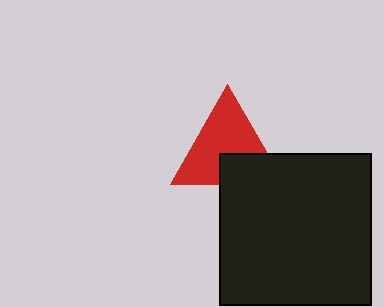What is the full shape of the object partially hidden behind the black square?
The partially hidden object is a red triangle.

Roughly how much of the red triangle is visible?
Most of it is visible (roughly 69%).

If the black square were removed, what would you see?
You would see the complete red triangle.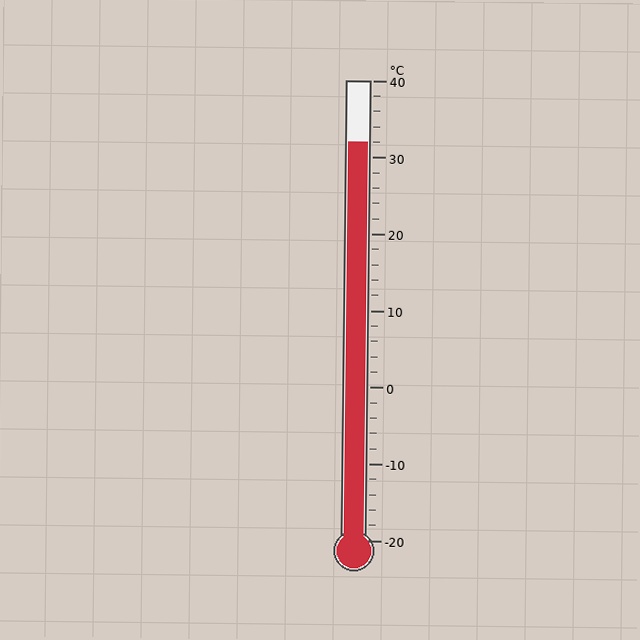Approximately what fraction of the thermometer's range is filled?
The thermometer is filled to approximately 85% of its range.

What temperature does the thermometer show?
The thermometer shows approximately 32°C.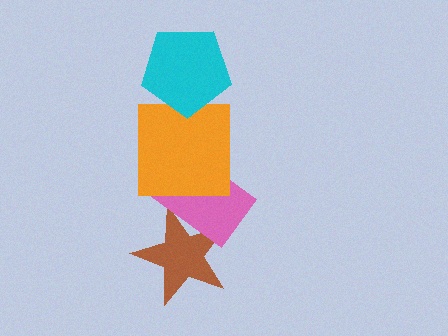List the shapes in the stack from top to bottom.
From top to bottom: the cyan pentagon, the orange square, the pink rectangle, the brown star.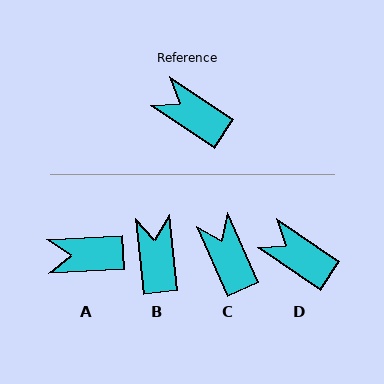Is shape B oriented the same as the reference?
No, it is off by about 50 degrees.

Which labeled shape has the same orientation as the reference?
D.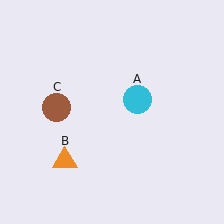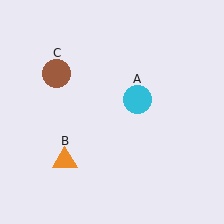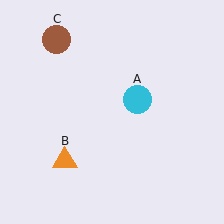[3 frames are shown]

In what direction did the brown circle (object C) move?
The brown circle (object C) moved up.